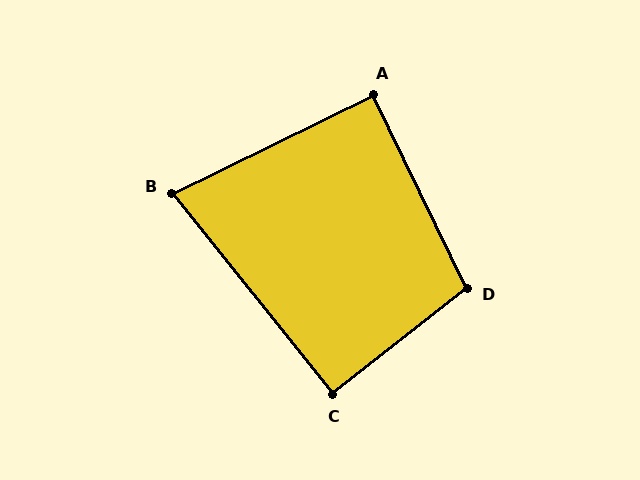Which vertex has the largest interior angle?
D, at approximately 102 degrees.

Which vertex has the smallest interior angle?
B, at approximately 78 degrees.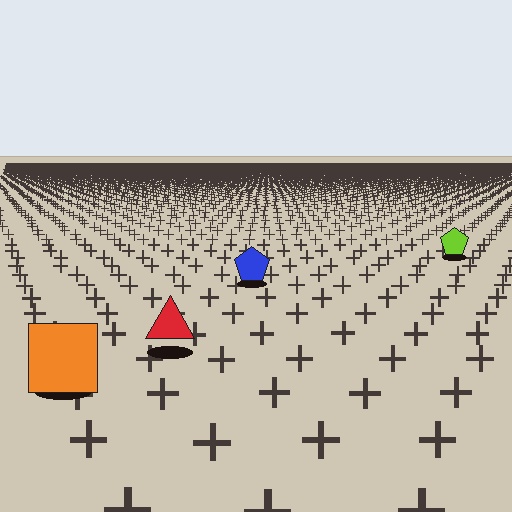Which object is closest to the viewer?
The orange square is closest. The texture marks near it are larger and more spread out.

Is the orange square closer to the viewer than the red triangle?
Yes. The orange square is closer — you can tell from the texture gradient: the ground texture is coarser near it.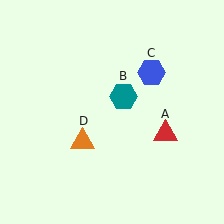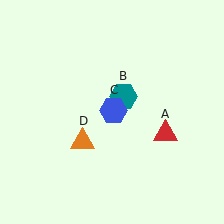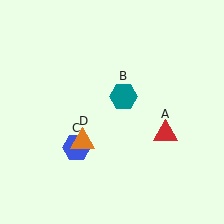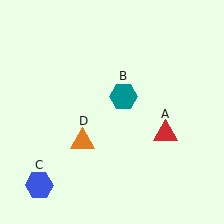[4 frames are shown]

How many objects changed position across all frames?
1 object changed position: blue hexagon (object C).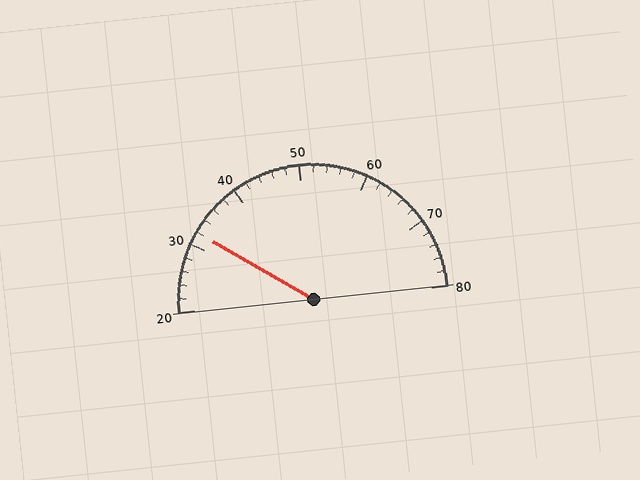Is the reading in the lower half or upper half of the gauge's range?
The reading is in the lower half of the range (20 to 80).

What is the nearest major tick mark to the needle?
The nearest major tick mark is 30.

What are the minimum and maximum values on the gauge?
The gauge ranges from 20 to 80.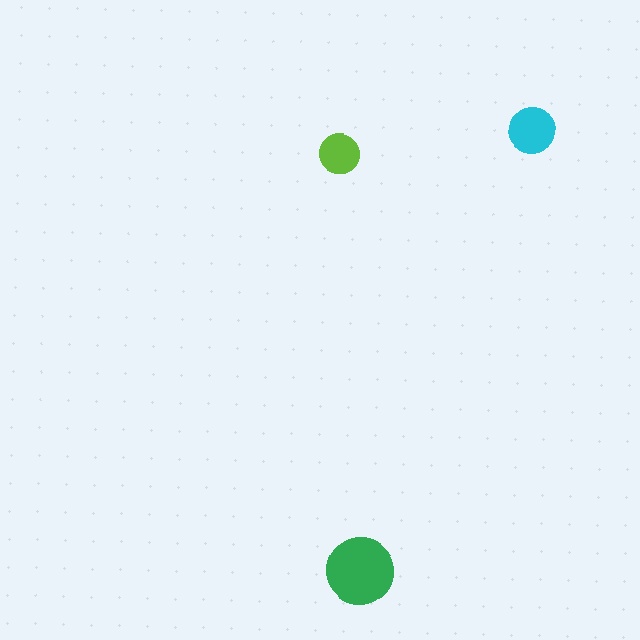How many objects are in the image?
There are 3 objects in the image.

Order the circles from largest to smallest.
the green one, the cyan one, the lime one.